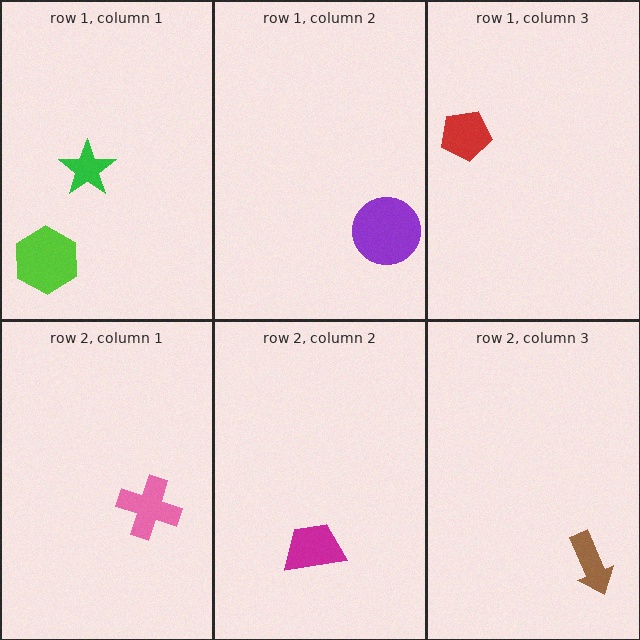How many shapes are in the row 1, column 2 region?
1.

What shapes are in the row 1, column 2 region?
The purple circle.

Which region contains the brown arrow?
The row 2, column 3 region.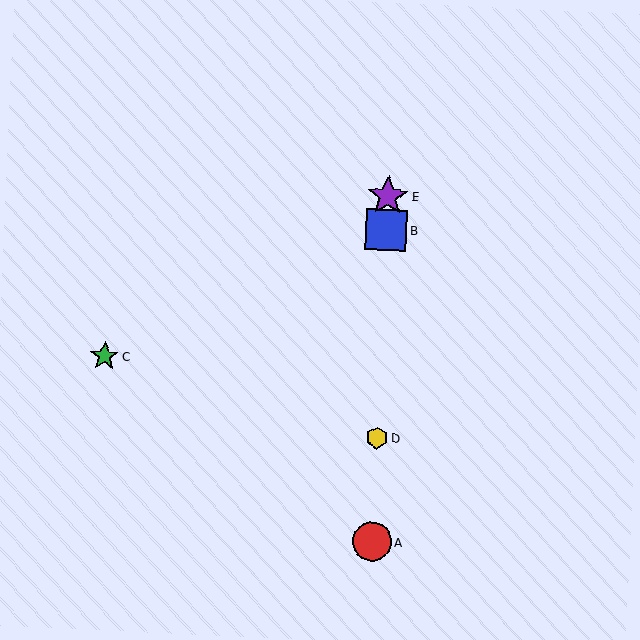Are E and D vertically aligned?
Yes, both are at x≈388.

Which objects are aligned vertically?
Objects A, B, D, E are aligned vertically.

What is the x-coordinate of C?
Object C is at x≈104.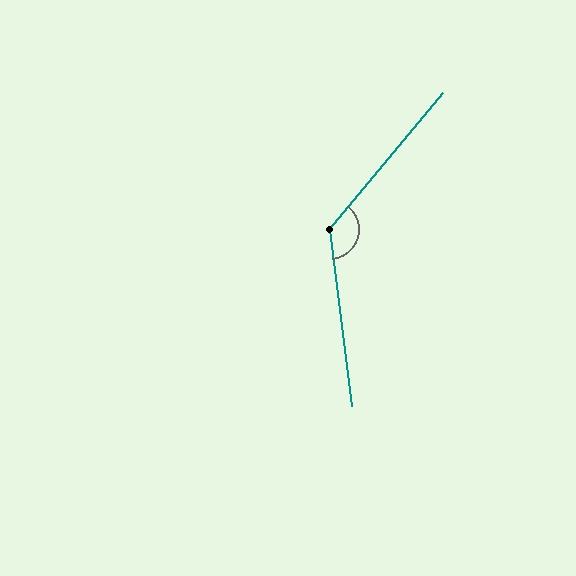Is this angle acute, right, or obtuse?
It is obtuse.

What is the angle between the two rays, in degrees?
Approximately 133 degrees.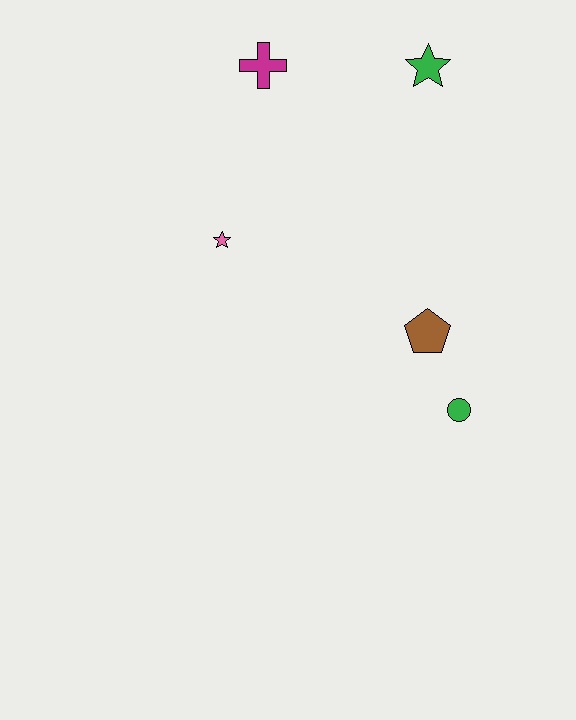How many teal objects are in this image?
There are no teal objects.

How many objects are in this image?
There are 5 objects.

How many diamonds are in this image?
There are no diamonds.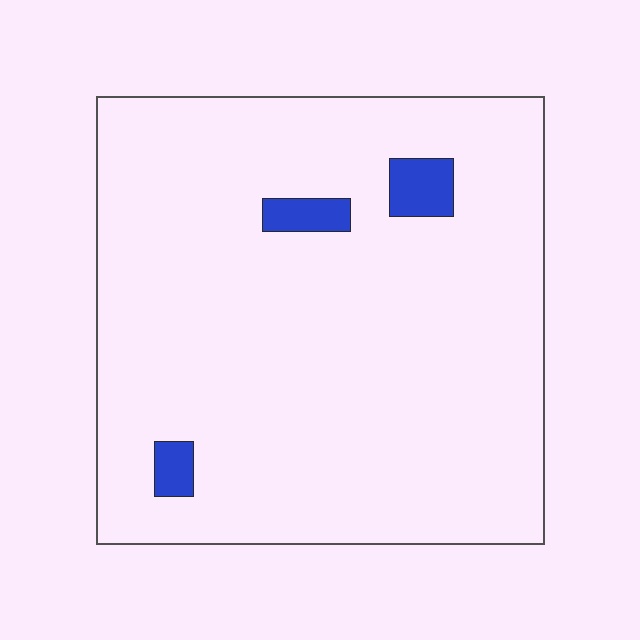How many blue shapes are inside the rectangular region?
3.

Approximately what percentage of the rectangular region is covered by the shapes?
Approximately 5%.